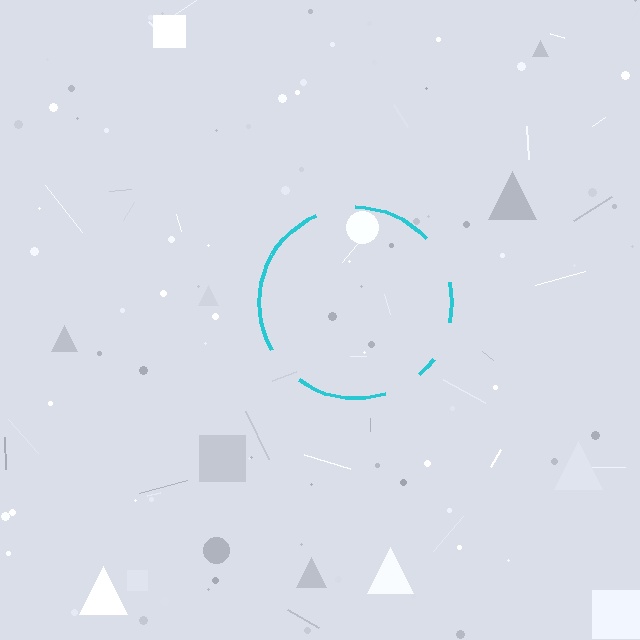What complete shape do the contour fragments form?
The contour fragments form a circle.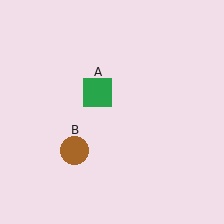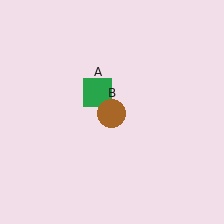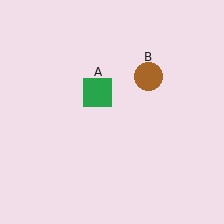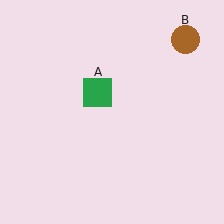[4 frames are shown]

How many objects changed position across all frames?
1 object changed position: brown circle (object B).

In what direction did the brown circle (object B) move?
The brown circle (object B) moved up and to the right.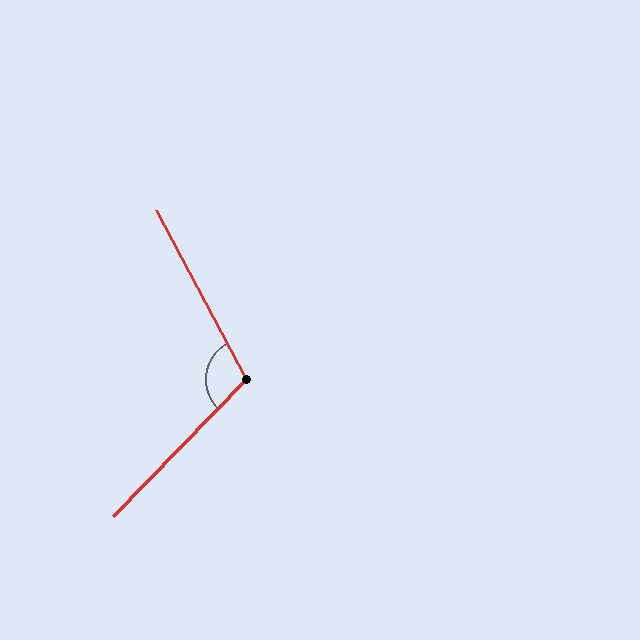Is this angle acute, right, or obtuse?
It is obtuse.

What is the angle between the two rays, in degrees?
Approximately 108 degrees.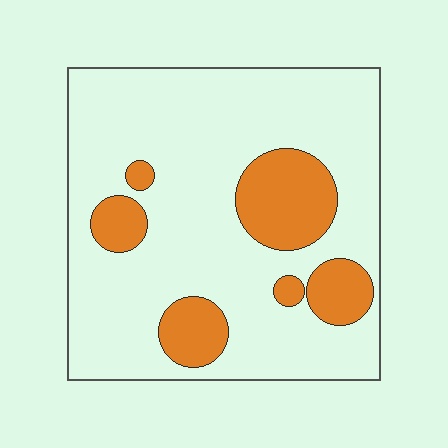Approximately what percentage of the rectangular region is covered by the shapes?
Approximately 20%.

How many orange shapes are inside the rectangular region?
6.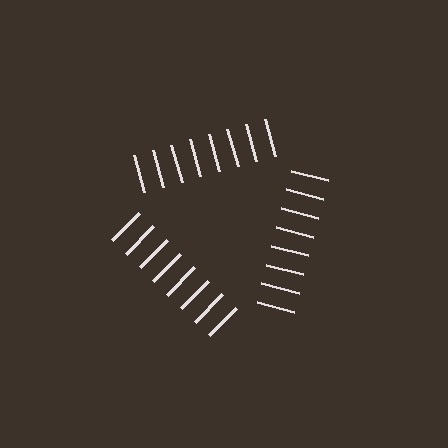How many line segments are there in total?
24 — 8 along each of the 3 edges.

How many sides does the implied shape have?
3 sides — the line-ends trace a triangle.